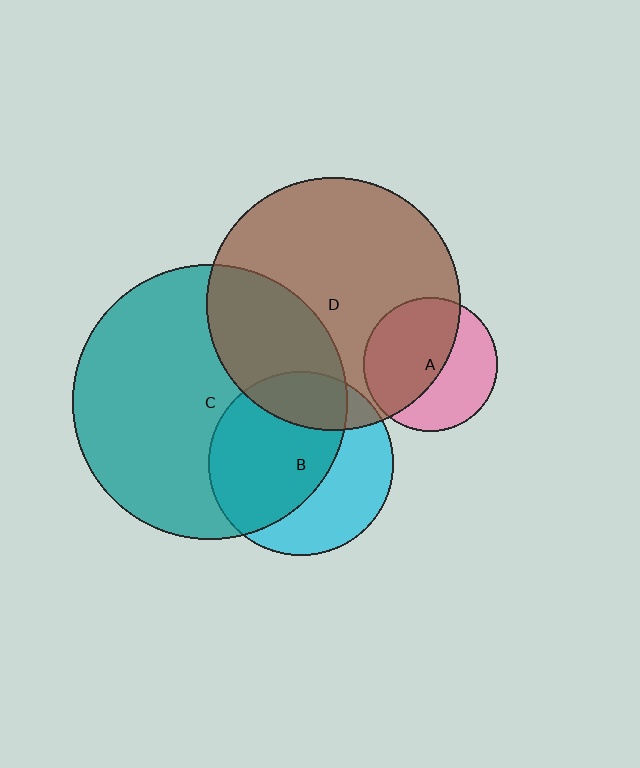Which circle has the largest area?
Circle C (teal).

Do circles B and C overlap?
Yes.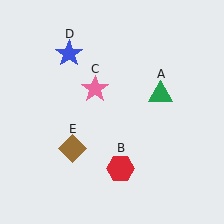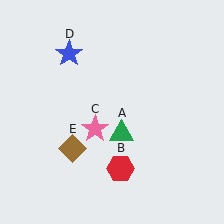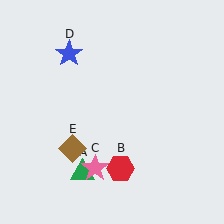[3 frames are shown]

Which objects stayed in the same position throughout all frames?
Red hexagon (object B) and blue star (object D) and brown diamond (object E) remained stationary.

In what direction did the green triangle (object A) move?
The green triangle (object A) moved down and to the left.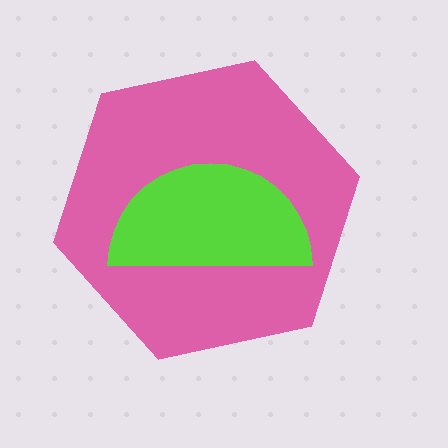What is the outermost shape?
The pink hexagon.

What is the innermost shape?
The lime semicircle.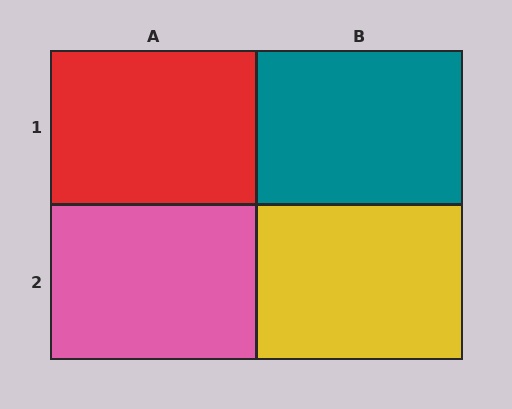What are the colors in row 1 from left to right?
Red, teal.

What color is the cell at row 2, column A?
Pink.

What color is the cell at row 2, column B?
Yellow.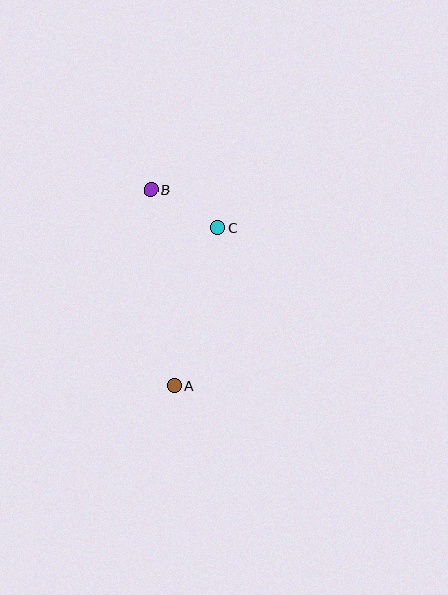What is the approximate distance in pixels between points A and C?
The distance between A and C is approximately 164 pixels.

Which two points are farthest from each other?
Points A and B are farthest from each other.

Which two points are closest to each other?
Points B and C are closest to each other.